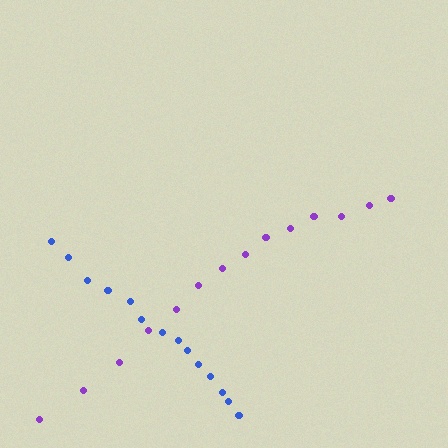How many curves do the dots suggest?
There are 2 distinct paths.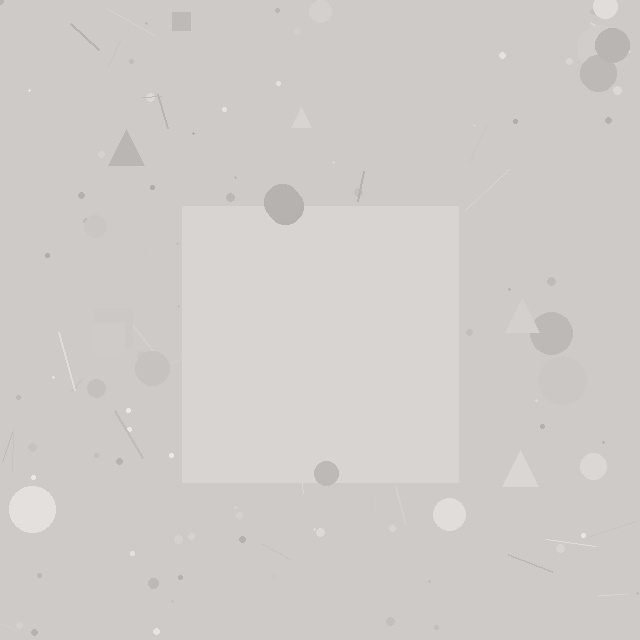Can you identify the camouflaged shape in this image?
The camouflaged shape is a square.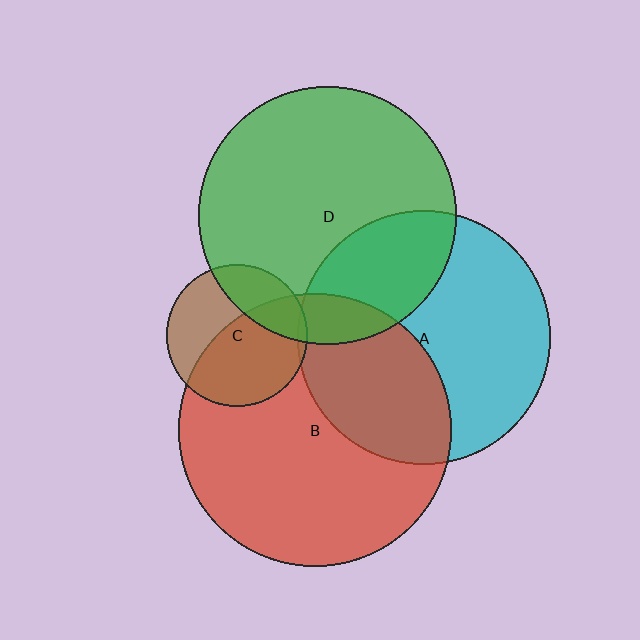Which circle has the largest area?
Circle B (red).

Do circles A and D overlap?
Yes.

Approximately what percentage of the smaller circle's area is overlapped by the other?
Approximately 30%.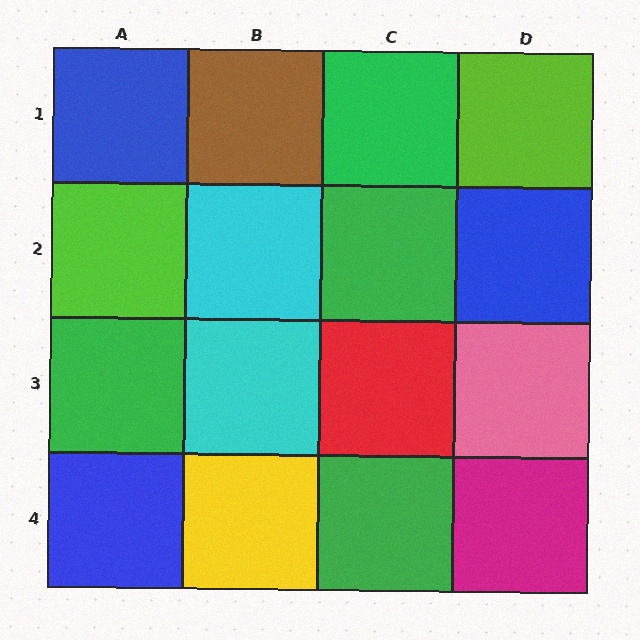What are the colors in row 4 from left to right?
Blue, yellow, green, magenta.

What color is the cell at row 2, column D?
Blue.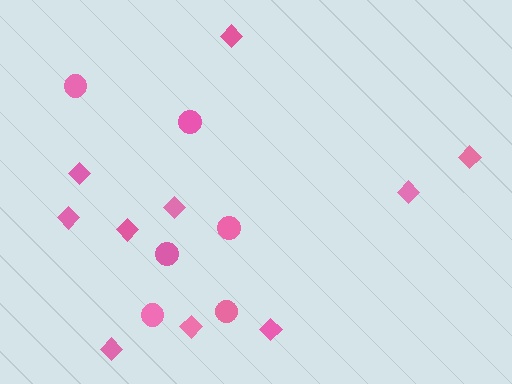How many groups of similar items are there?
There are 2 groups: one group of diamonds (10) and one group of circles (6).